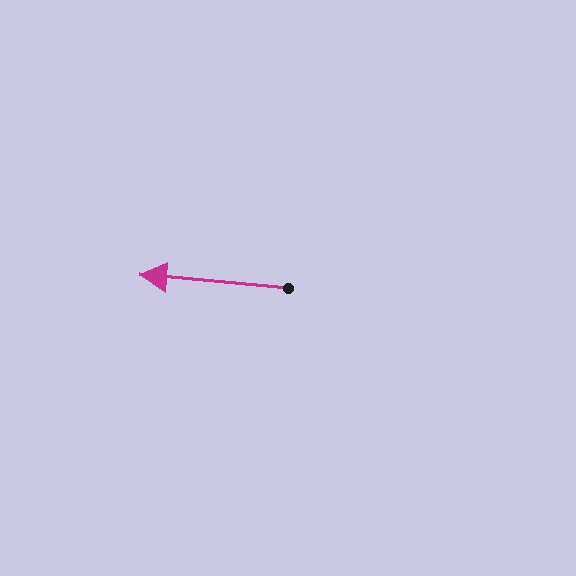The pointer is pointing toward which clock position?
Roughly 9 o'clock.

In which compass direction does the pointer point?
West.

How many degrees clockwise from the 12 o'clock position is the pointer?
Approximately 275 degrees.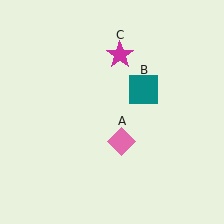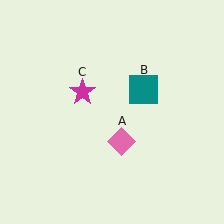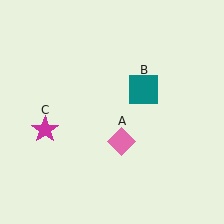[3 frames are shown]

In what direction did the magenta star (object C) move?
The magenta star (object C) moved down and to the left.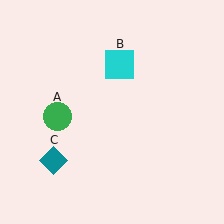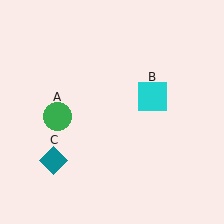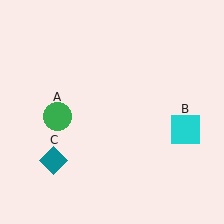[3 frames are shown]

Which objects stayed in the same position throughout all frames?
Green circle (object A) and teal diamond (object C) remained stationary.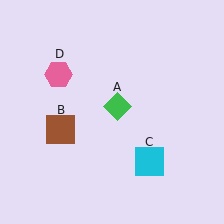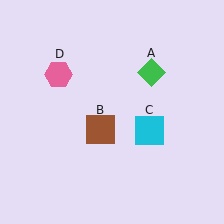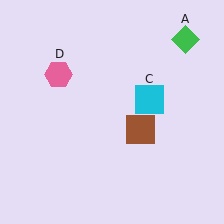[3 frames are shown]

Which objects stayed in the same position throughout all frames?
Pink hexagon (object D) remained stationary.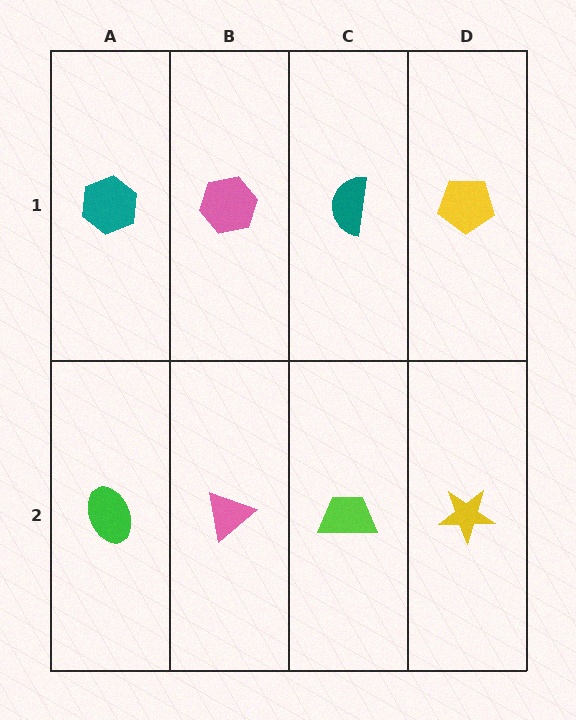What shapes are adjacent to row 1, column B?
A pink triangle (row 2, column B), a teal hexagon (row 1, column A), a teal semicircle (row 1, column C).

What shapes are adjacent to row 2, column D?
A yellow pentagon (row 1, column D), a lime trapezoid (row 2, column C).